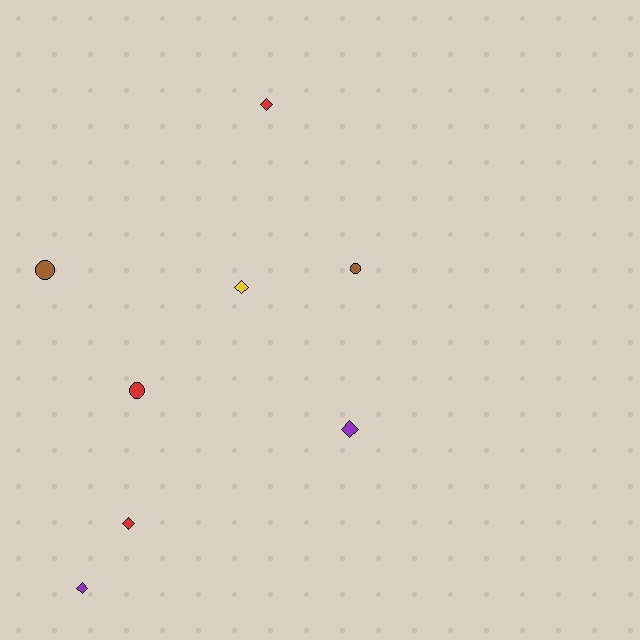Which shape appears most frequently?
Diamond, with 5 objects.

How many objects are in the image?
There are 8 objects.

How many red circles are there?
There is 1 red circle.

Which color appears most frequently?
Red, with 3 objects.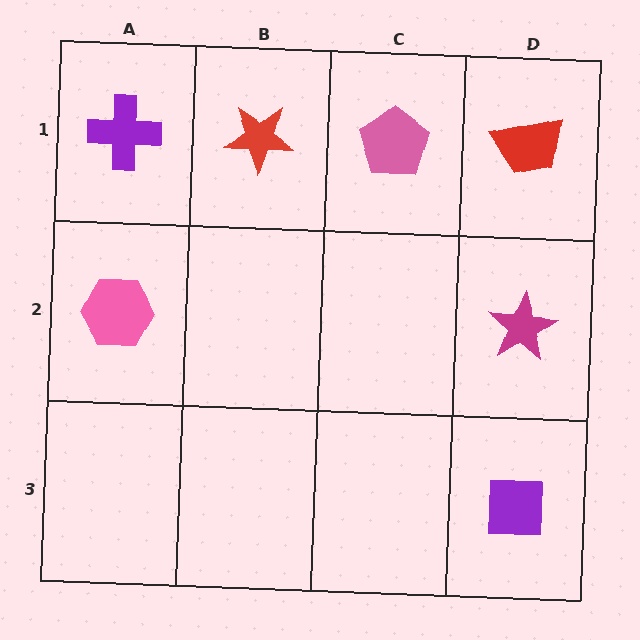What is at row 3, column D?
A purple square.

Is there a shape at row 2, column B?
No, that cell is empty.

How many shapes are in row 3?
1 shape.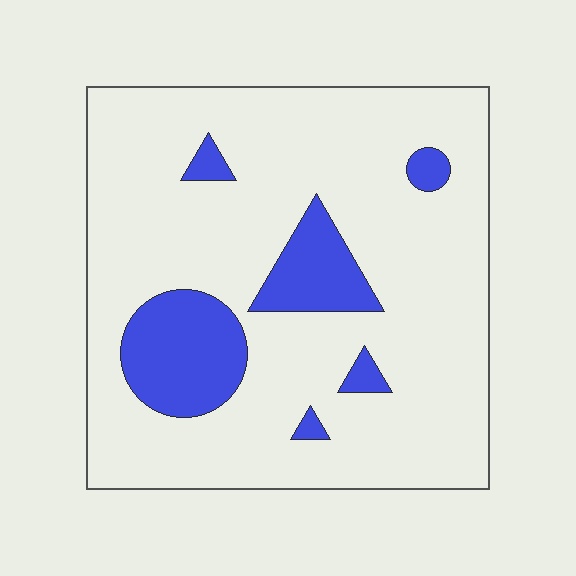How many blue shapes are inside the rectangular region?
6.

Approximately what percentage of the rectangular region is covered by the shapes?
Approximately 15%.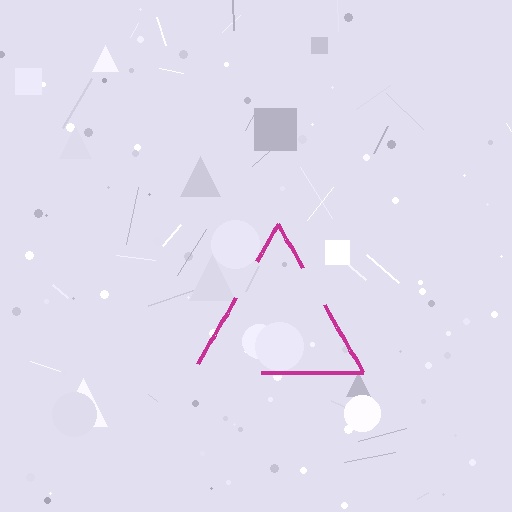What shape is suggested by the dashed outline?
The dashed outline suggests a triangle.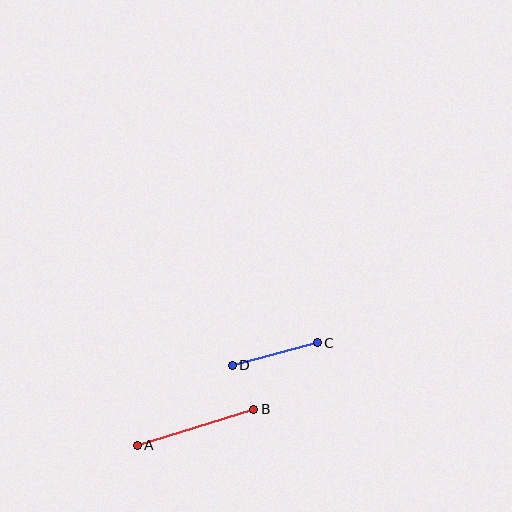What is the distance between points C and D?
The distance is approximately 88 pixels.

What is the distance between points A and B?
The distance is approximately 122 pixels.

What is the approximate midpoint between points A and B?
The midpoint is at approximately (196, 427) pixels.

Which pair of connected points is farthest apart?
Points A and B are farthest apart.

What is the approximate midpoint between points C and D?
The midpoint is at approximately (275, 354) pixels.